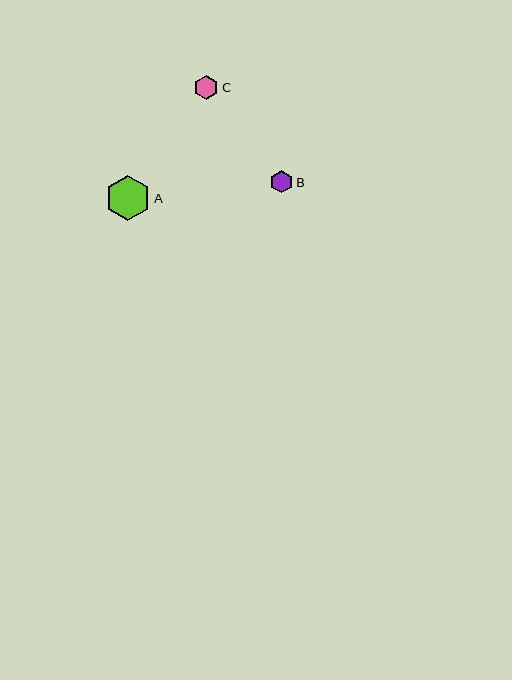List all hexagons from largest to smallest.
From largest to smallest: A, C, B.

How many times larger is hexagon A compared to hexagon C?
Hexagon A is approximately 1.9 times the size of hexagon C.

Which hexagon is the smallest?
Hexagon B is the smallest with a size of approximately 22 pixels.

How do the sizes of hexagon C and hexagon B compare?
Hexagon C and hexagon B are approximately the same size.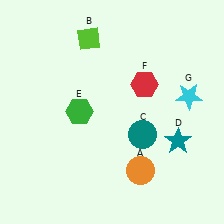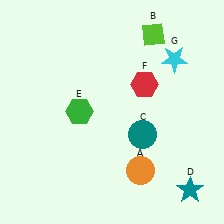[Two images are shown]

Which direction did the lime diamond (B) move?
The lime diamond (B) moved right.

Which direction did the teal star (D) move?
The teal star (D) moved down.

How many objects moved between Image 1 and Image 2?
3 objects moved between the two images.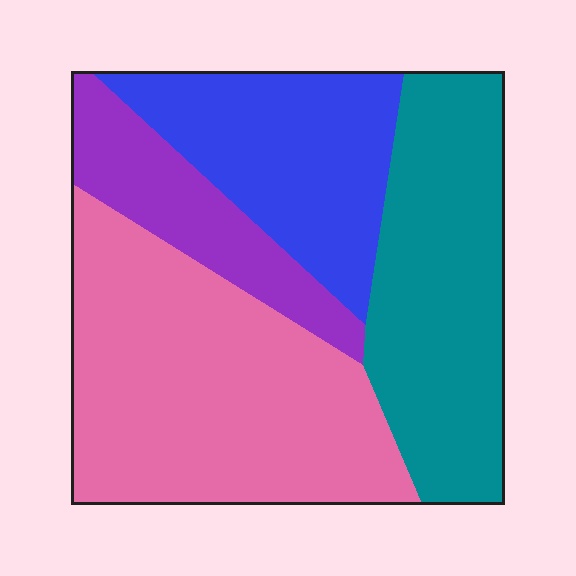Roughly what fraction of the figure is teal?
Teal takes up between a sixth and a third of the figure.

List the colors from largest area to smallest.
From largest to smallest: pink, teal, blue, purple.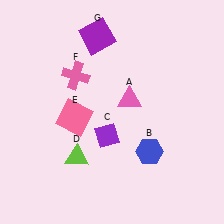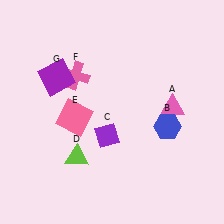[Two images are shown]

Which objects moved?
The objects that moved are: the pink triangle (A), the blue hexagon (B), the purple square (G).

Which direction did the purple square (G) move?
The purple square (G) moved left.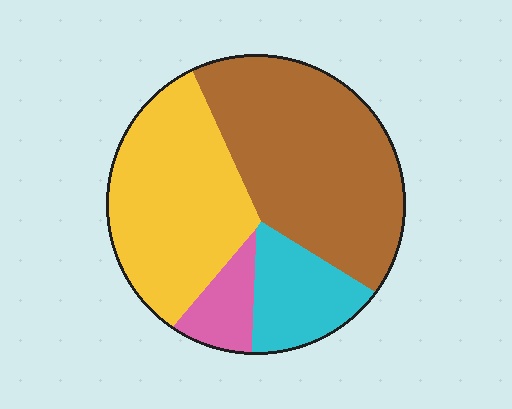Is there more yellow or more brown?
Brown.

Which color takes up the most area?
Brown, at roughly 45%.